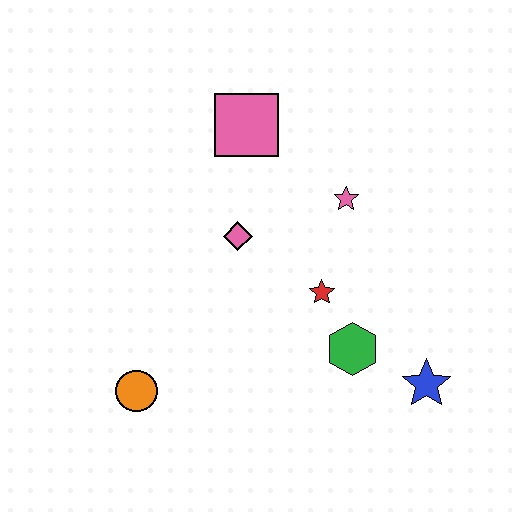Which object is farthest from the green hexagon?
The pink square is farthest from the green hexagon.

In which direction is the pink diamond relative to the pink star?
The pink diamond is to the left of the pink star.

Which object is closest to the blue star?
The green hexagon is closest to the blue star.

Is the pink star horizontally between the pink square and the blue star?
Yes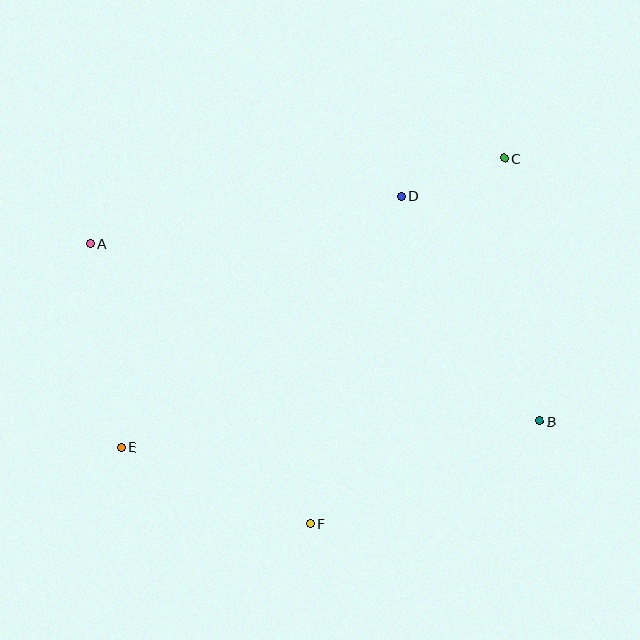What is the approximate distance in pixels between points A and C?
The distance between A and C is approximately 423 pixels.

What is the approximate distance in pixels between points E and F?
The distance between E and F is approximately 204 pixels.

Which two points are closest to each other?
Points C and D are closest to each other.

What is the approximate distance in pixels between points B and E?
The distance between B and E is approximately 420 pixels.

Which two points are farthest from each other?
Points A and B are farthest from each other.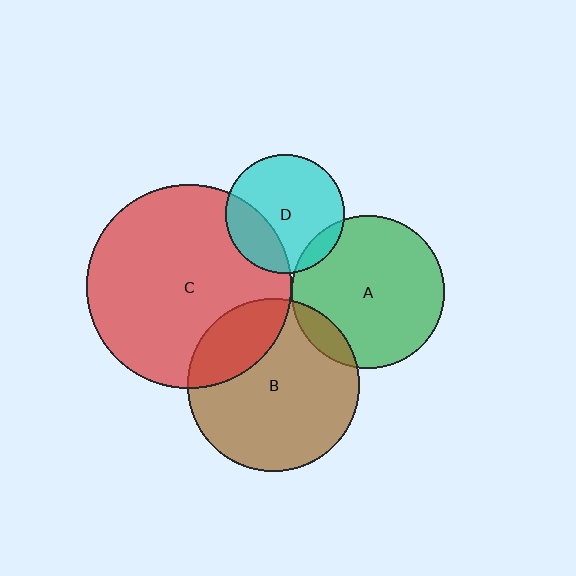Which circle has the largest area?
Circle C (red).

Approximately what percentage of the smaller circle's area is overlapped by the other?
Approximately 10%.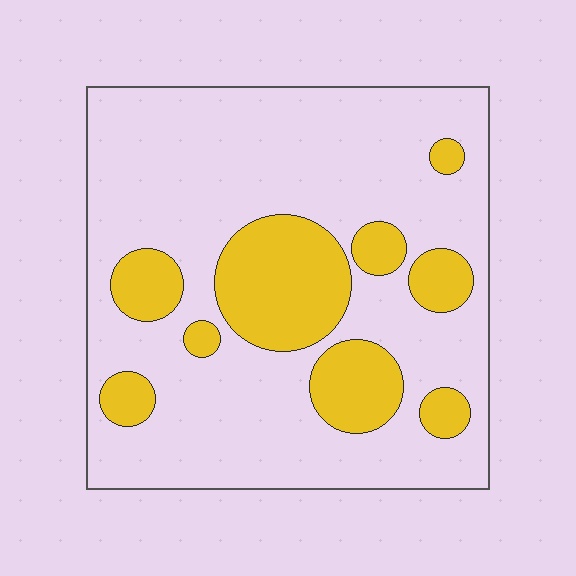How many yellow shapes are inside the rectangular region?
9.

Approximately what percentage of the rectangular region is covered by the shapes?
Approximately 25%.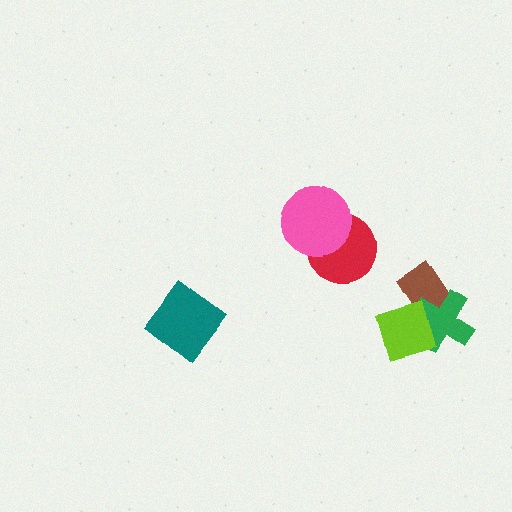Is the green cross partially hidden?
Yes, it is partially covered by another shape.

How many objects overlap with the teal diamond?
0 objects overlap with the teal diamond.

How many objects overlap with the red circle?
1 object overlaps with the red circle.